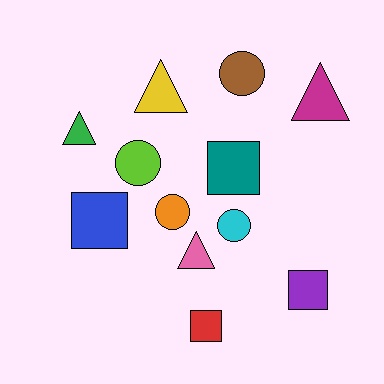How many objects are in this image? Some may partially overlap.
There are 12 objects.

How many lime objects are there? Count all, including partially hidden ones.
There is 1 lime object.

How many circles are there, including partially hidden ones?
There are 4 circles.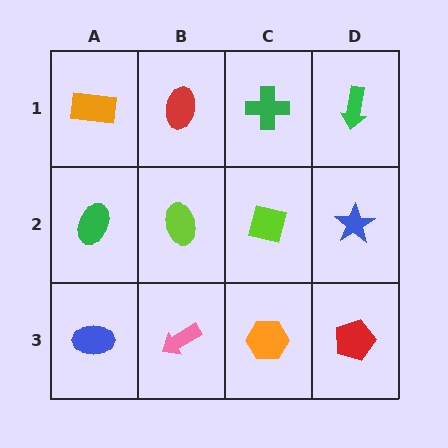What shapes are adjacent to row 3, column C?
A lime square (row 2, column C), a pink arrow (row 3, column B), a red pentagon (row 3, column D).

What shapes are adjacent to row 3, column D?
A blue star (row 2, column D), an orange hexagon (row 3, column C).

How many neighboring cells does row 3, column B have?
3.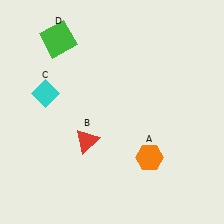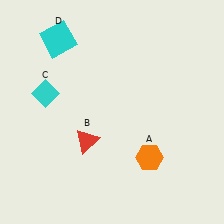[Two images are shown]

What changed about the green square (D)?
In Image 1, D is green. In Image 2, it changed to cyan.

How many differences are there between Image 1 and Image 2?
There is 1 difference between the two images.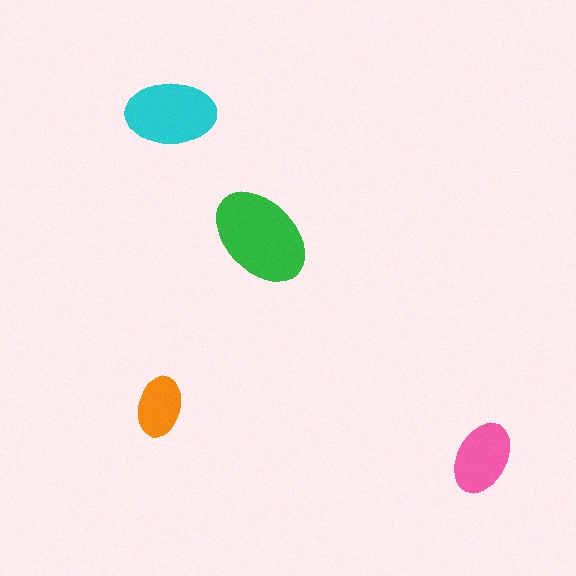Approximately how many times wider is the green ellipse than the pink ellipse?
About 1.5 times wider.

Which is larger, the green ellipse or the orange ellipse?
The green one.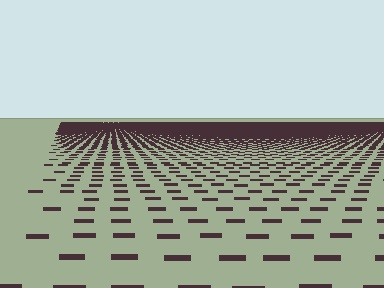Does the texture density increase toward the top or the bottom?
Density increases toward the top.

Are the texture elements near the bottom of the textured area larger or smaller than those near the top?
Larger. Near the bottom, elements are closer to the viewer and appear at a bigger on-screen size.